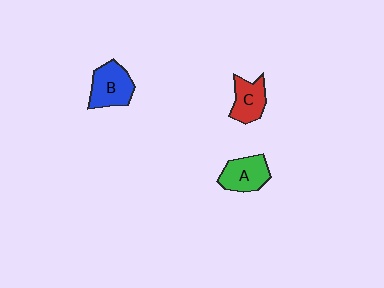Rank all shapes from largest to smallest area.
From largest to smallest: B (blue), A (green), C (red).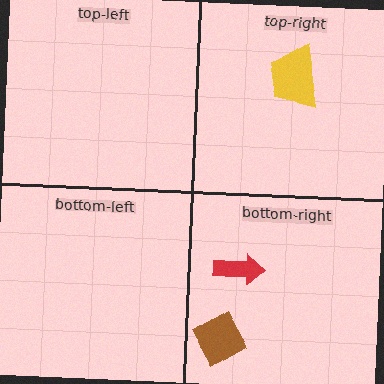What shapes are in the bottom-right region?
The red arrow, the brown diamond.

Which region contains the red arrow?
The bottom-right region.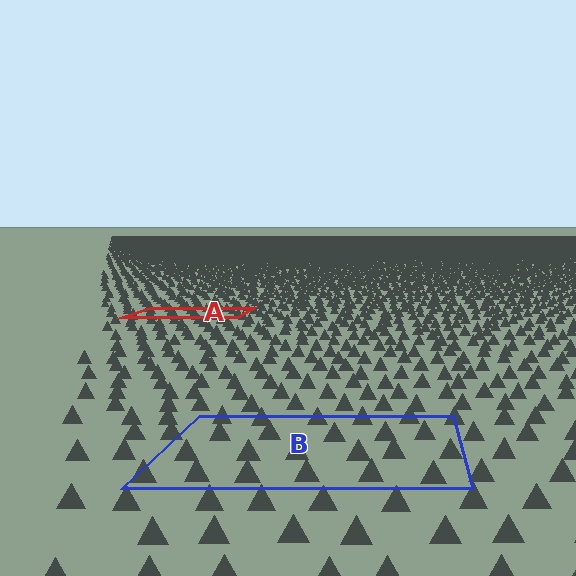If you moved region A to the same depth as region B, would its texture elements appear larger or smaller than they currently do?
They would appear larger. At a closer depth, the same texture elements are projected at a bigger on-screen size.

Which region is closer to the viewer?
Region B is closer. The texture elements there are larger and more spread out.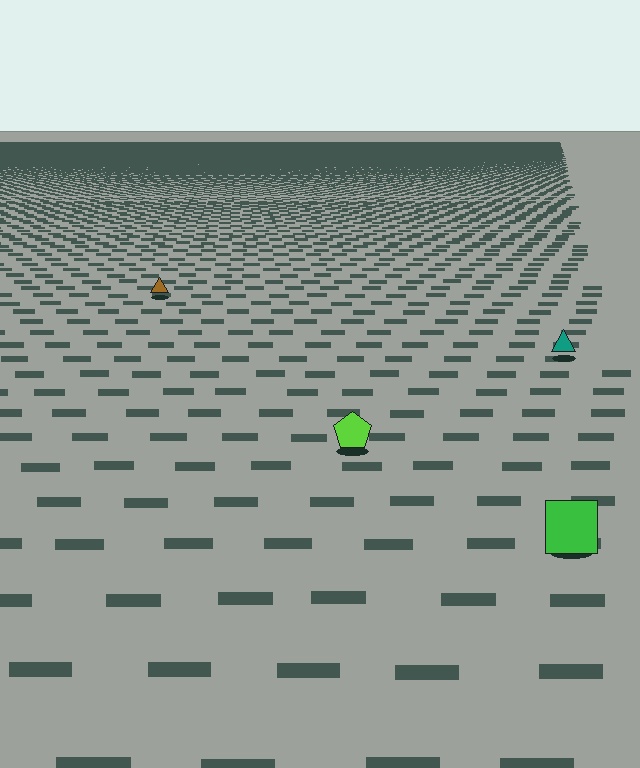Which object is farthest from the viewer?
The brown triangle is farthest from the viewer. It appears smaller and the ground texture around it is denser.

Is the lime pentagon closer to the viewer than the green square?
No. The green square is closer — you can tell from the texture gradient: the ground texture is coarser near it.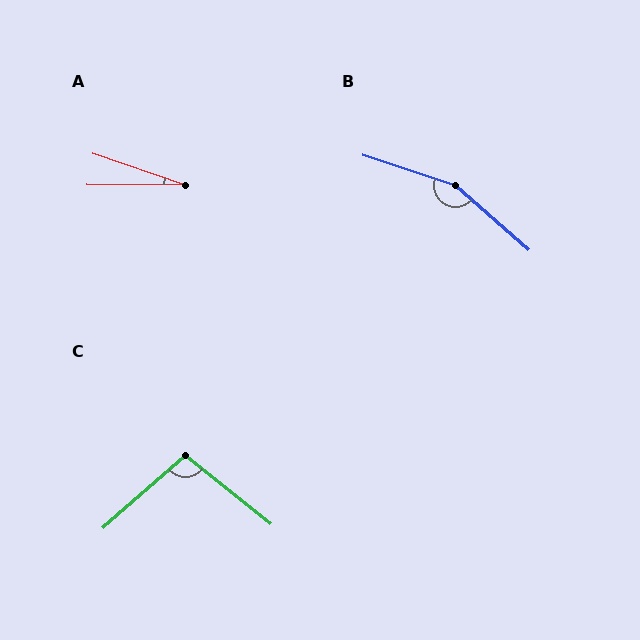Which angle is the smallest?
A, at approximately 18 degrees.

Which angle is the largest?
B, at approximately 157 degrees.